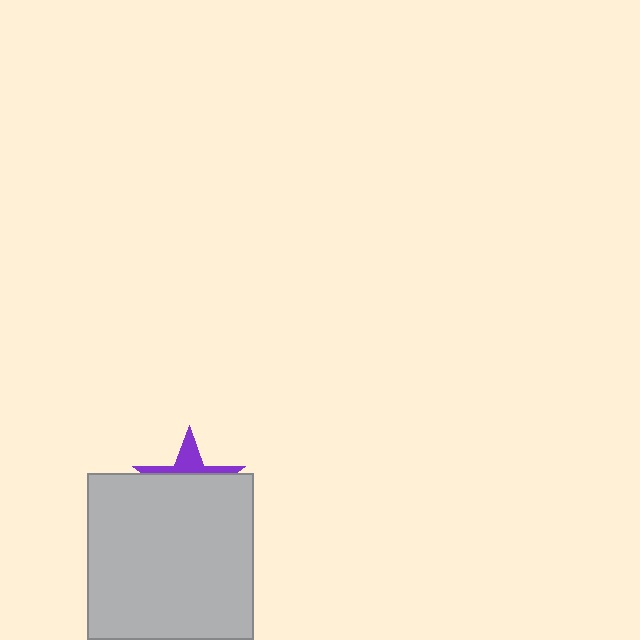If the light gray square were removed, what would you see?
You would see the complete purple star.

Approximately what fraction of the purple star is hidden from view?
Roughly 67% of the purple star is hidden behind the light gray square.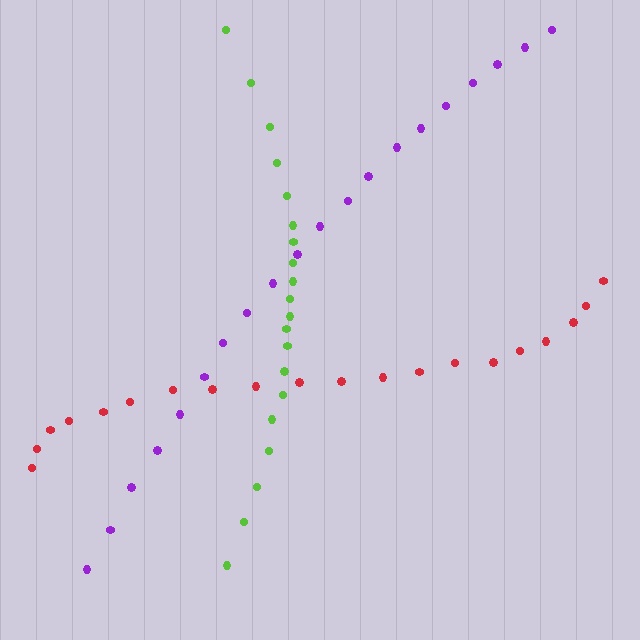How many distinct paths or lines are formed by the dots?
There are 3 distinct paths.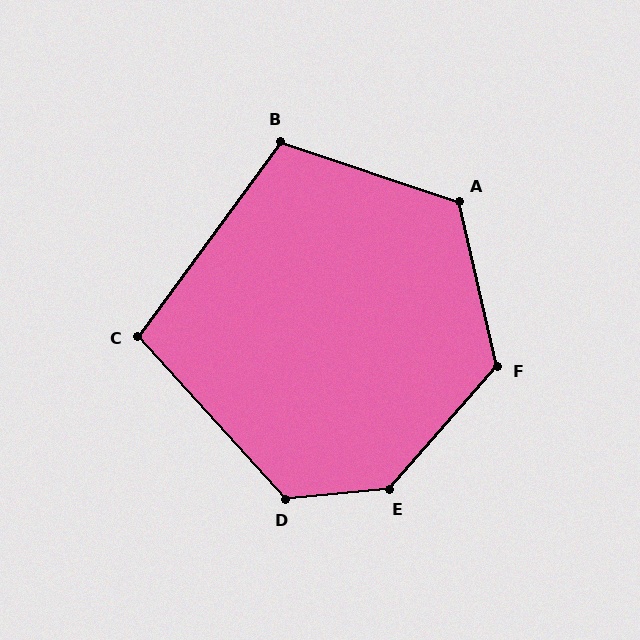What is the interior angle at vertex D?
Approximately 127 degrees (obtuse).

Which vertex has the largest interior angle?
E, at approximately 137 degrees.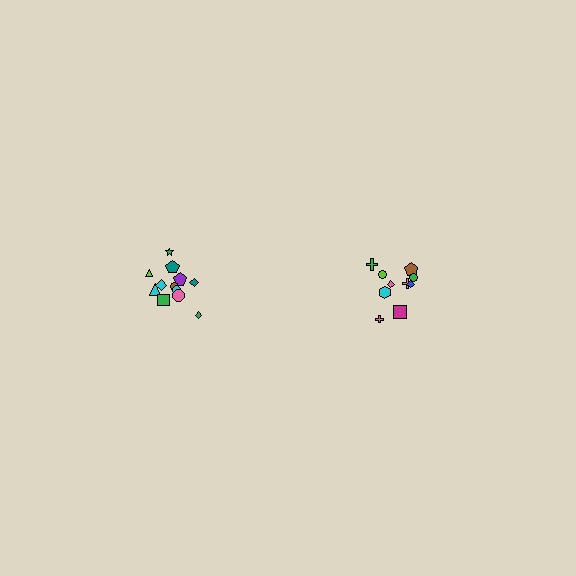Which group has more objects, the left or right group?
The left group.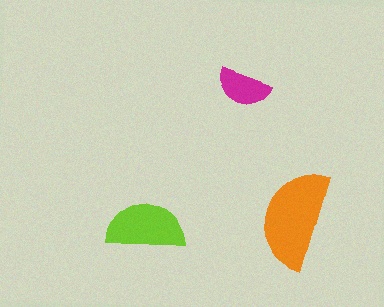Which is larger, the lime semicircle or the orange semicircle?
The orange one.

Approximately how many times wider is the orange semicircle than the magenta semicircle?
About 2 times wider.